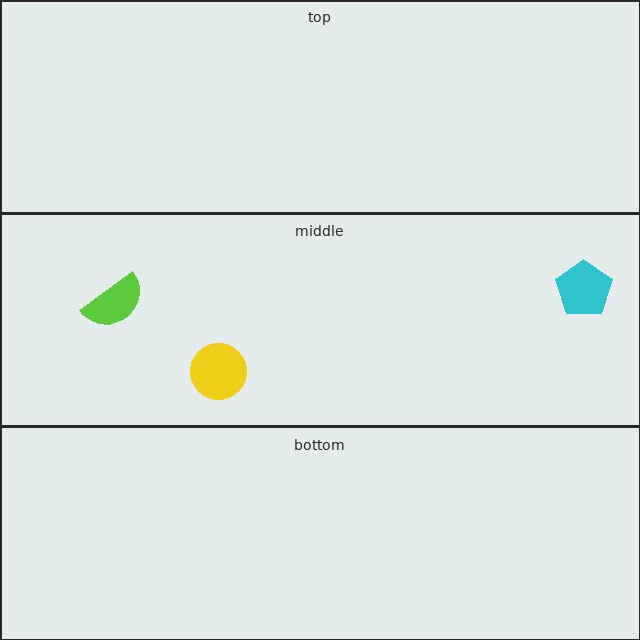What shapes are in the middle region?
The lime semicircle, the yellow circle, the cyan pentagon.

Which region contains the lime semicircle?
The middle region.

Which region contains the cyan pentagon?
The middle region.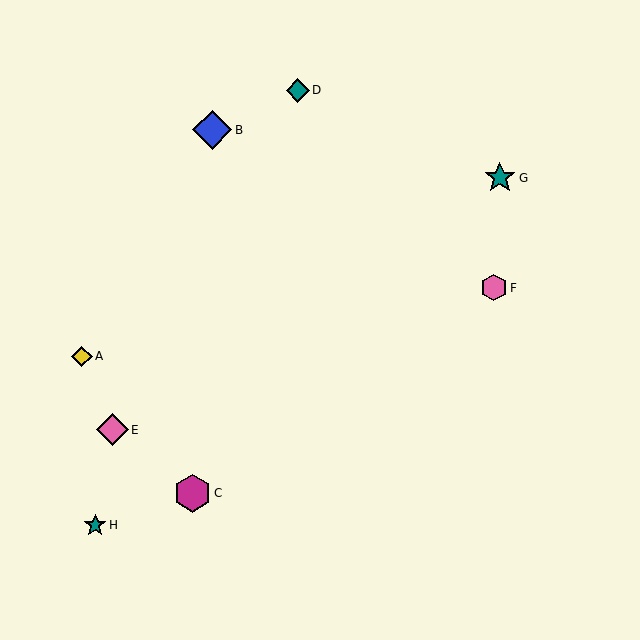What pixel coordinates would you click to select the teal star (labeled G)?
Click at (500, 178) to select the teal star G.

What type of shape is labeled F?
Shape F is a pink hexagon.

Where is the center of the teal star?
The center of the teal star is at (500, 178).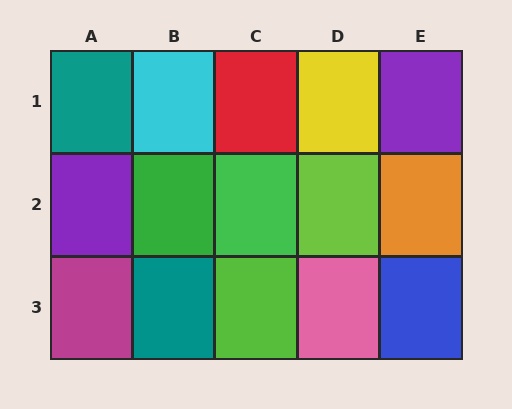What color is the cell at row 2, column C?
Green.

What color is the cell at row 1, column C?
Red.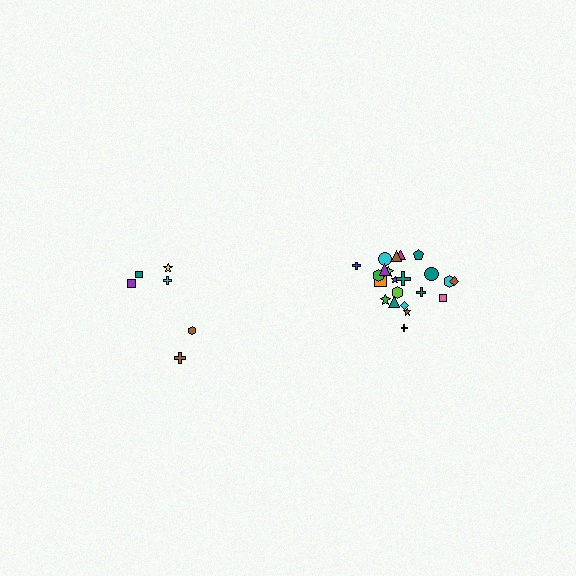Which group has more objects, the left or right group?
The right group.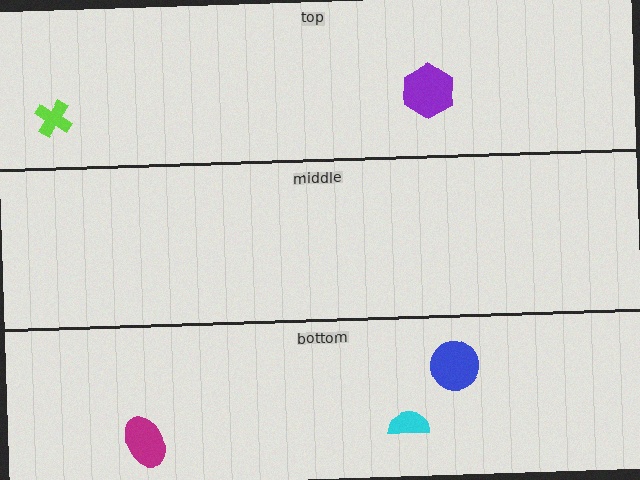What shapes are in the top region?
The lime cross, the purple hexagon.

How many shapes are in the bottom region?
3.